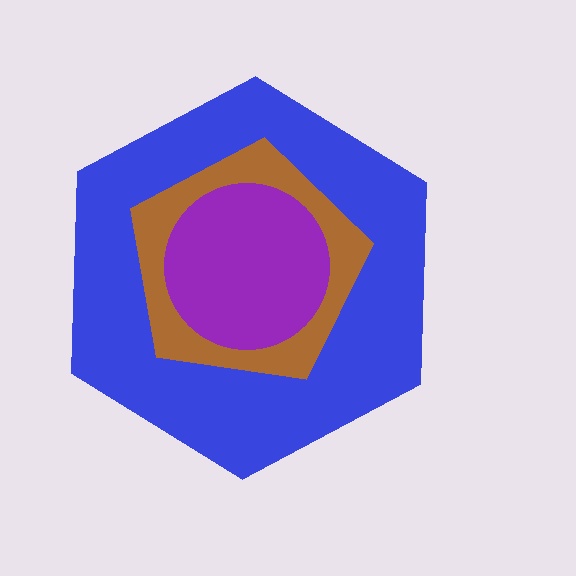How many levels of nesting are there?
3.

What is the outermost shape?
The blue hexagon.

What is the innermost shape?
The purple circle.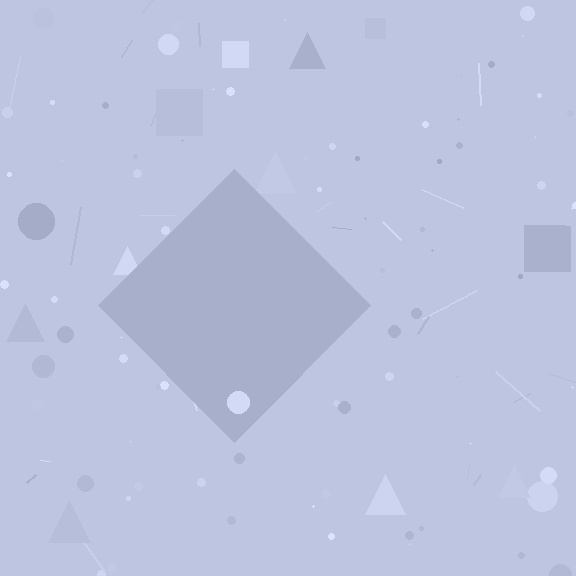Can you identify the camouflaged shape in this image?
The camouflaged shape is a diamond.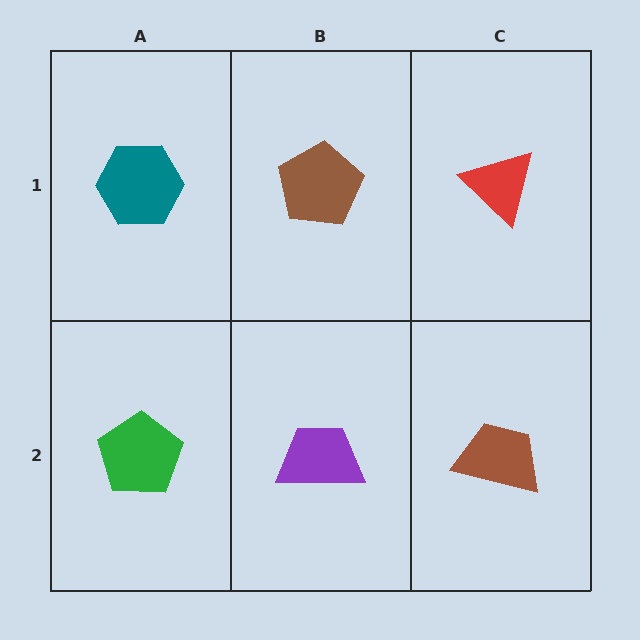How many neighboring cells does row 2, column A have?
2.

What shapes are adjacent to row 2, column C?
A red triangle (row 1, column C), a purple trapezoid (row 2, column B).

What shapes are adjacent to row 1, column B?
A purple trapezoid (row 2, column B), a teal hexagon (row 1, column A), a red triangle (row 1, column C).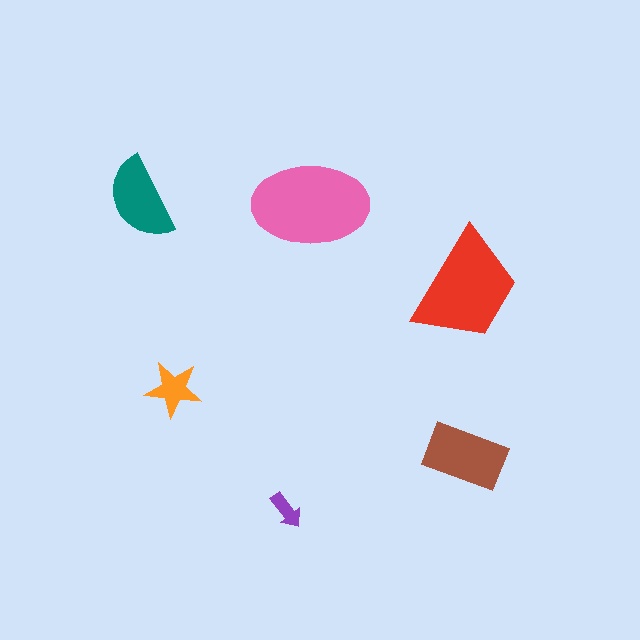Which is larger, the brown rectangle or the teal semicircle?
The brown rectangle.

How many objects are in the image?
There are 6 objects in the image.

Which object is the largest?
The pink ellipse.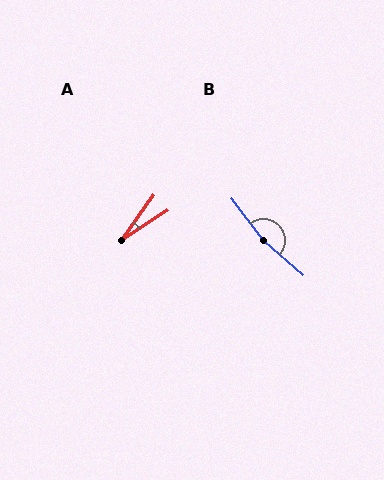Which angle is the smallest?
A, at approximately 21 degrees.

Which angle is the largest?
B, at approximately 169 degrees.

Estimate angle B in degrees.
Approximately 169 degrees.